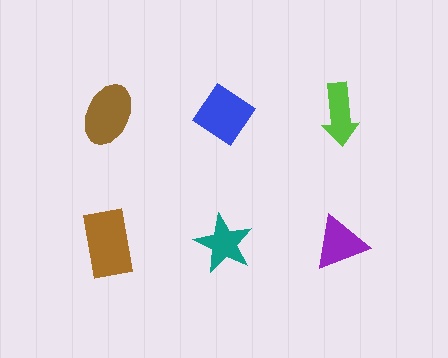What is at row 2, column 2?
A teal star.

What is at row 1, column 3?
A lime arrow.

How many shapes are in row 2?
3 shapes.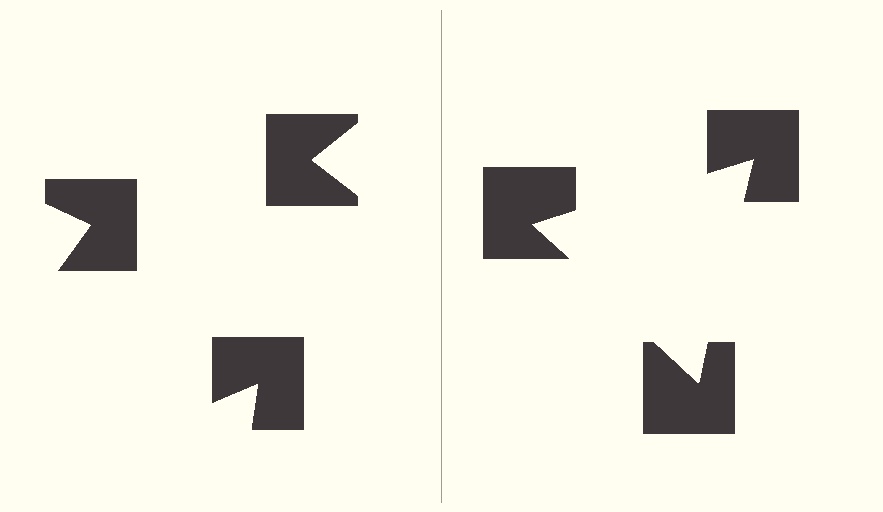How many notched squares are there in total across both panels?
6 — 3 on each side.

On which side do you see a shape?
An illusory triangle appears on the right side. On the left side the wedge cuts are rotated, so no coherent shape forms.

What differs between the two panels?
The notched squares are positioned identically on both sides; only the wedge orientations differ. On the right they align to a triangle; on the left they are misaligned.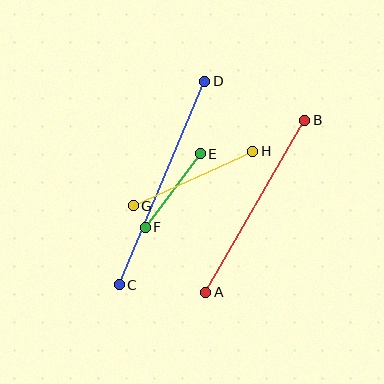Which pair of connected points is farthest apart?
Points C and D are farthest apart.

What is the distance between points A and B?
The distance is approximately 198 pixels.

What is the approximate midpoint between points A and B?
The midpoint is at approximately (255, 206) pixels.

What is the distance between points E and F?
The distance is approximately 92 pixels.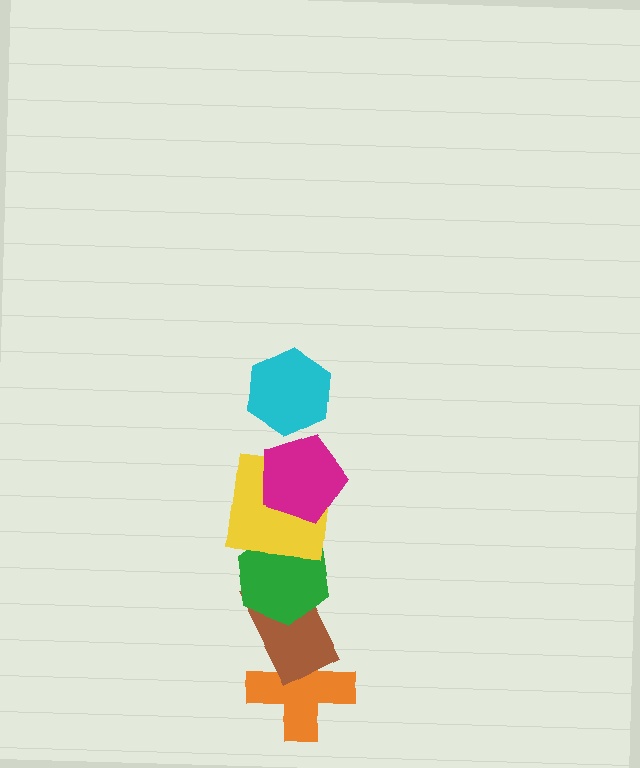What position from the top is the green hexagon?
The green hexagon is 4th from the top.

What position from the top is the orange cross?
The orange cross is 6th from the top.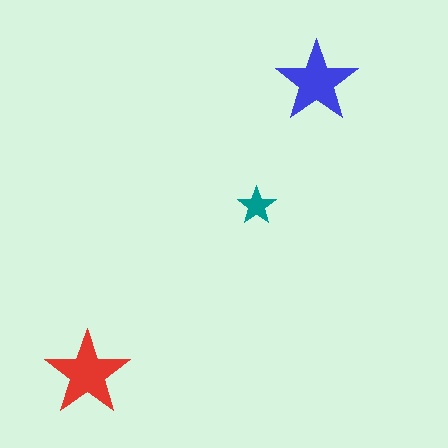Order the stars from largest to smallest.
the red one, the blue one, the teal one.